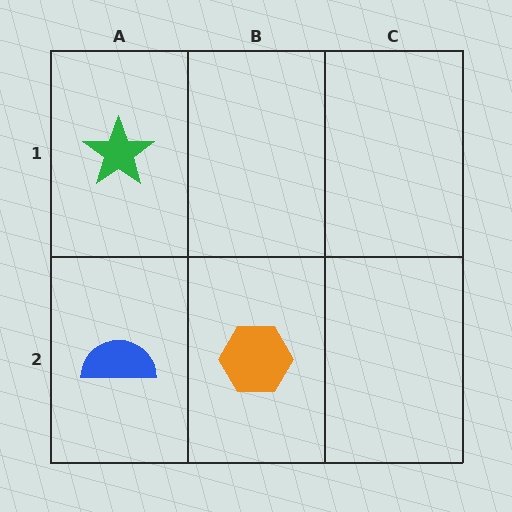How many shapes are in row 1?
1 shape.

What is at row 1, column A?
A green star.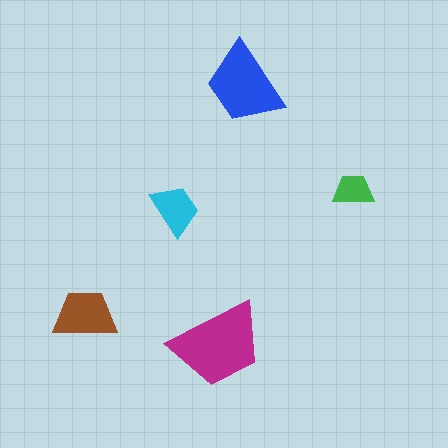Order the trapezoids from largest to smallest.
the magenta one, the blue one, the brown one, the cyan one, the green one.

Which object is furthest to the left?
The brown trapezoid is leftmost.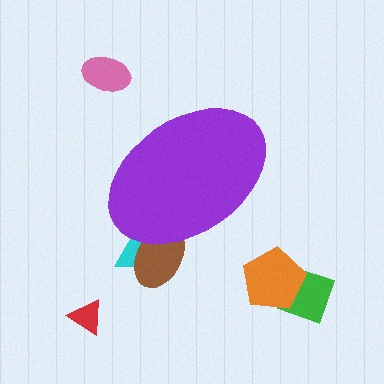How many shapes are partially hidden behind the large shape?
2 shapes are partially hidden.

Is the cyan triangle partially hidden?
Yes, the cyan triangle is partially hidden behind the purple ellipse.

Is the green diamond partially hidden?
No, the green diamond is fully visible.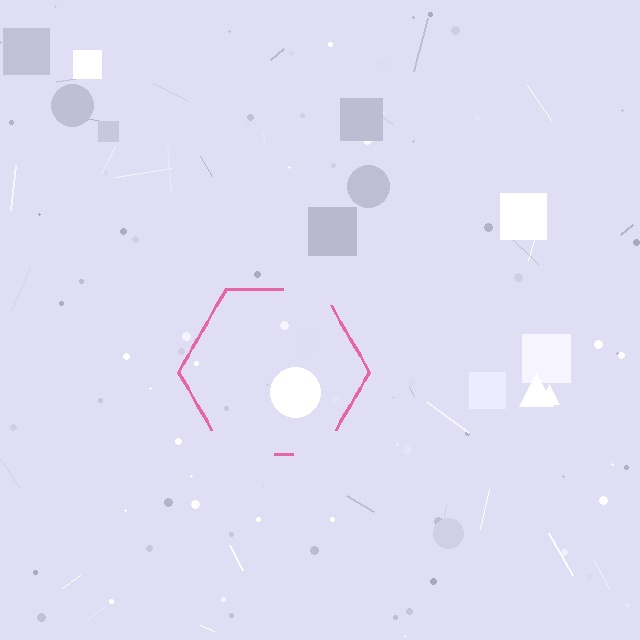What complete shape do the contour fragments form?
The contour fragments form a hexagon.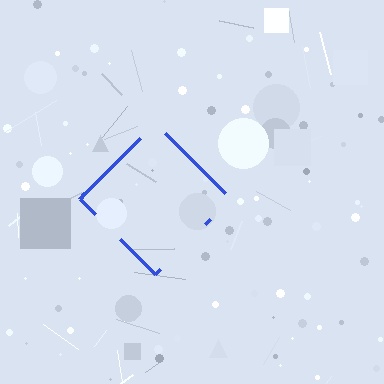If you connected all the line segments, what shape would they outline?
They would outline a diamond.